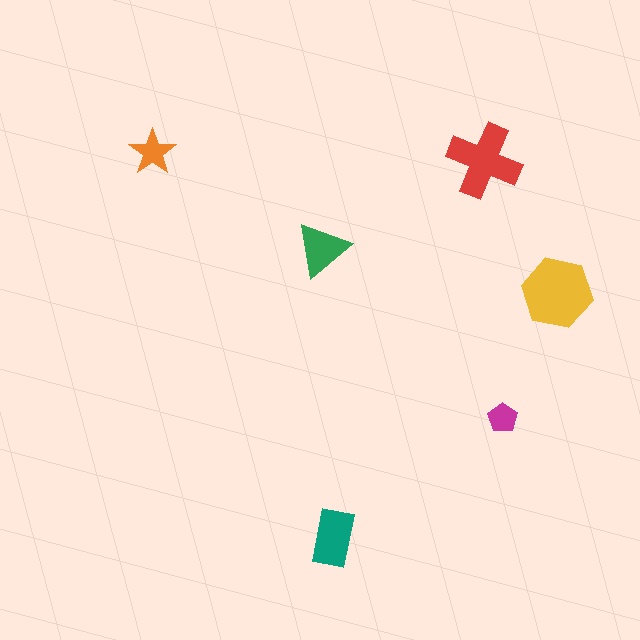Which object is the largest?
The yellow hexagon.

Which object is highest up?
The orange star is topmost.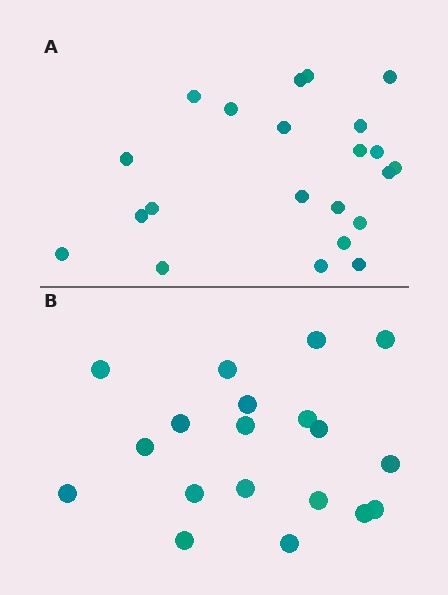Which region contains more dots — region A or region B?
Region A (the top region) has more dots.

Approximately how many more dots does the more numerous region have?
Region A has just a few more — roughly 2 or 3 more dots than region B.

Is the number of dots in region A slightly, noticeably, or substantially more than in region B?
Region A has only slightly more — the two regions are fairly close. The ratio is roughly 1.2 to 1.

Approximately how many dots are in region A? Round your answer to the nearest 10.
About 20 dots. (The exact count is 22, which rounds to 20.)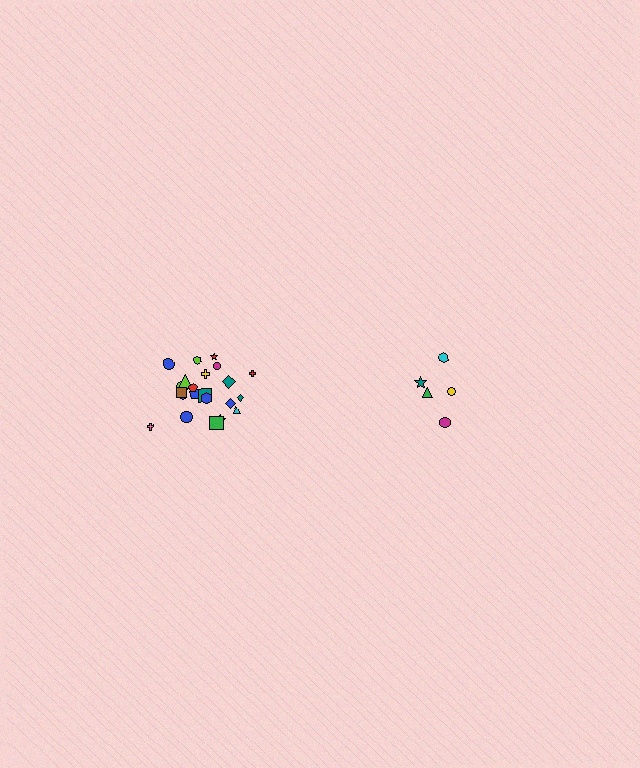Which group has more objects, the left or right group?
The left group.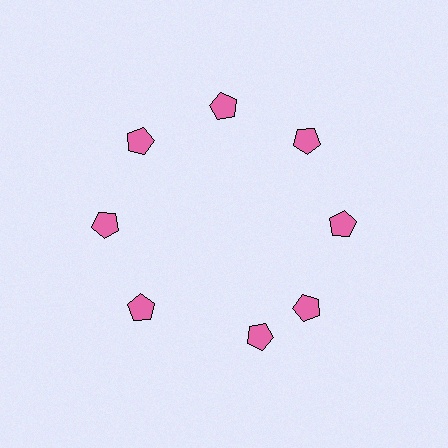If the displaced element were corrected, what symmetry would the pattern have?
It would have 8-fold rotational symmetry — the pattern would map onto itself every 45 degrees.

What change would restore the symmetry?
The symmetry would be restored by rotating it back into even spacing with its neighbors so that all 8 pentagons sit at equal angles and equal distance from the center.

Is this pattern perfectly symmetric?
No. The 8 pink pentagons are arranged in a ring, but one element near the 6 o'clock position is rotated out of alignment along the ring, breaking the 8-fold rotational symmetry.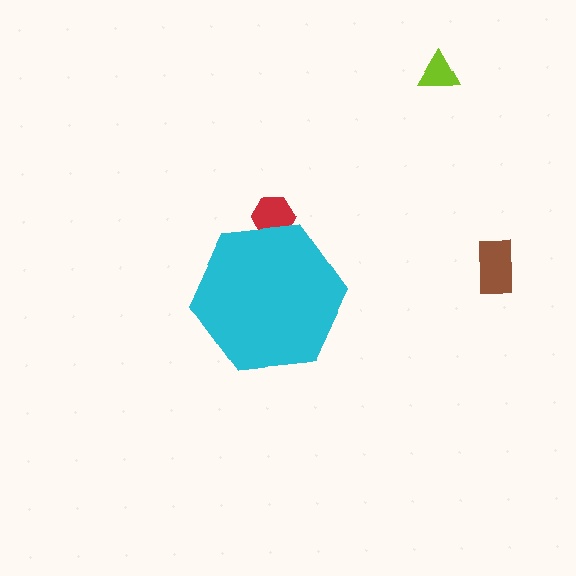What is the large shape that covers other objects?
A cyan hexagon.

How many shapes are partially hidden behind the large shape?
1 shape is partially hidden.